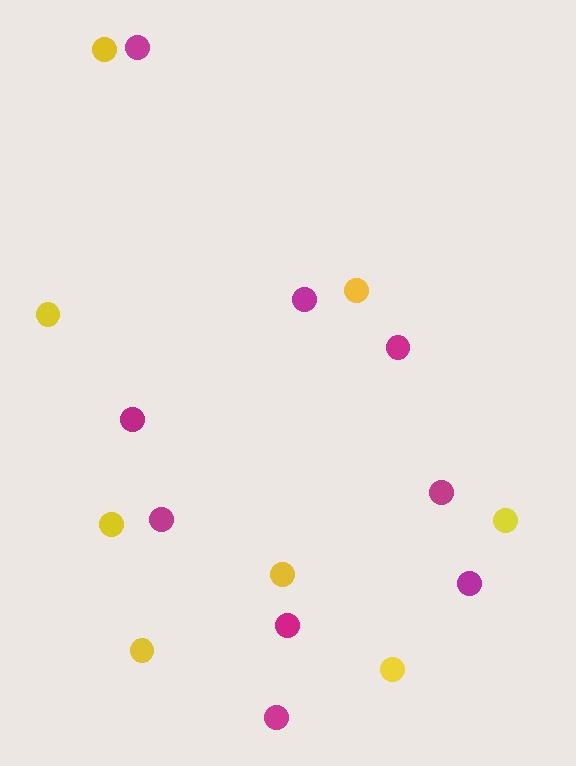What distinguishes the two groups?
There are 2 groups: one group of magenta circles (9) and one group of yellow circles (8).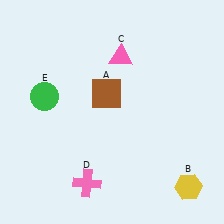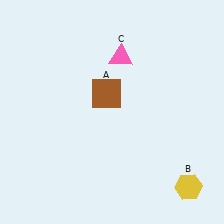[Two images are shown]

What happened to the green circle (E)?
The green circle (E) was removed in Image 2. It was in the top-left area of Image 1.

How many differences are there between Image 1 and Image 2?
There are 2 differences between the two images.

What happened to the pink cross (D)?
The pink cross (D) was removed in Image 2. It was in the bottom-left area of Image 1.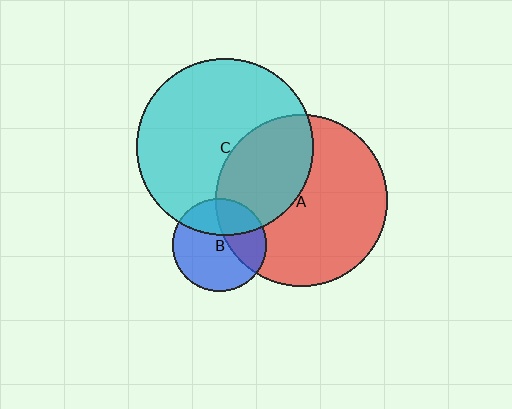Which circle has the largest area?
Circle C (cyan).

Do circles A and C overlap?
Yes.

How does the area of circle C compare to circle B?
Approximately 3.6 times.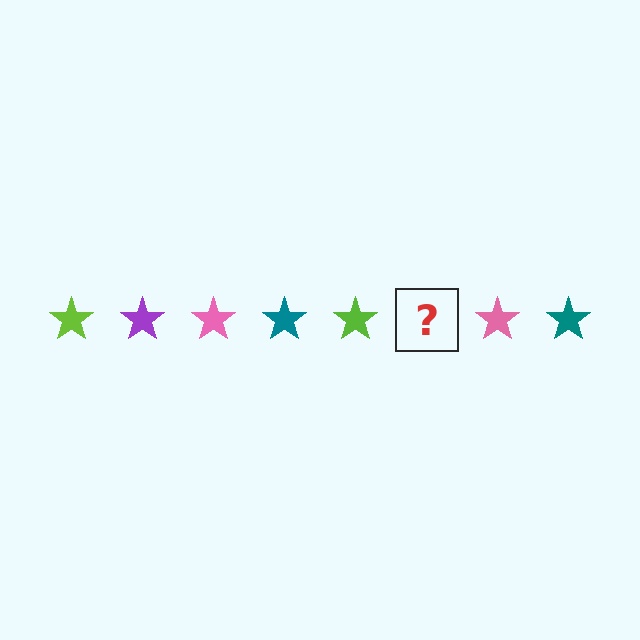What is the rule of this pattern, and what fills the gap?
The rule is that the pattern cycles through lime, purple, pink, teal stars. The gap should be filled with a purple star.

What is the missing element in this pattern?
The missing element is a purple star.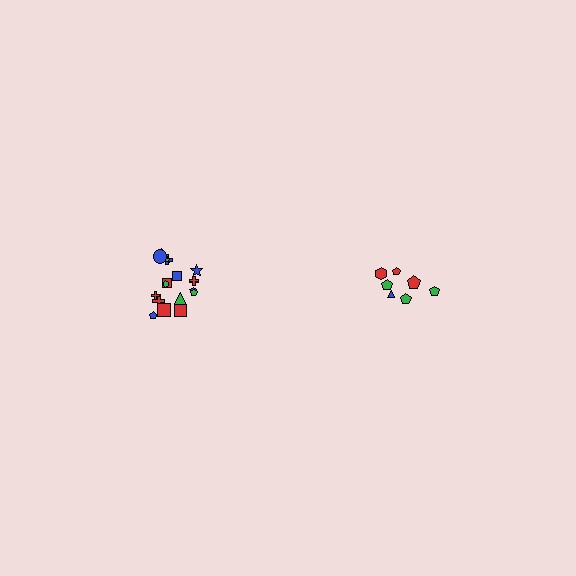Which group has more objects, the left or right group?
The left group.